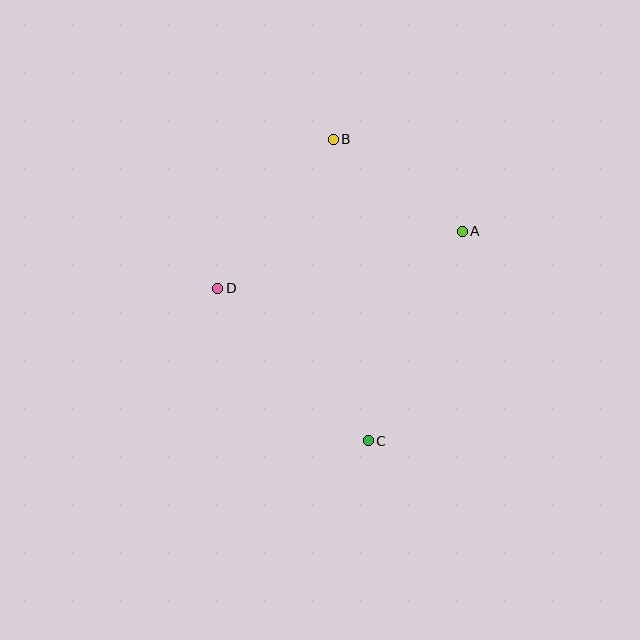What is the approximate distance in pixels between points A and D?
The distance between A and D is approximately 251 pixels.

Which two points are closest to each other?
Points A and B are closest to each other.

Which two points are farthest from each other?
Points B and C are farthest from each other.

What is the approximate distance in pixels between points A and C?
The distance between A and C is approximately 230 pixels.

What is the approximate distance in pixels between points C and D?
The distance between C and D is approximately 214 pixels.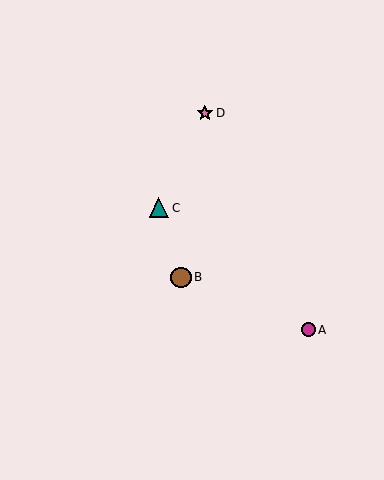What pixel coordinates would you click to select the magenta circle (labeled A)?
Click at (308, 330) to select the magenta circle A.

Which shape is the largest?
The brown circle (labeled B) is the largest.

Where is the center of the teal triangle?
The center of the teal triangle is at (159, 208).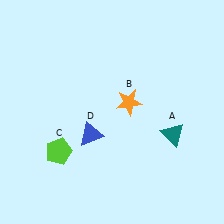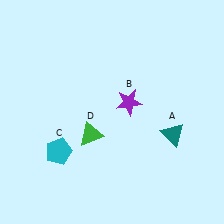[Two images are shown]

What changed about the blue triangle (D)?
In Image 1, D is blue. In Image 2, it changed to green.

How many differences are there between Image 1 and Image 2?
There are 3 differences between the two images.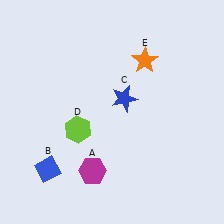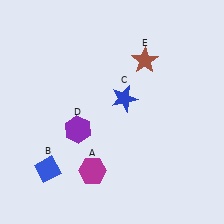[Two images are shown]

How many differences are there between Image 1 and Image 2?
There are 2 differences between the two images.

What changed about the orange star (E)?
In Image 1, E is orange. In Image 2, it changed to brown.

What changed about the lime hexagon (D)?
In Image 1, D is lime. In Image 2, it changed to purple.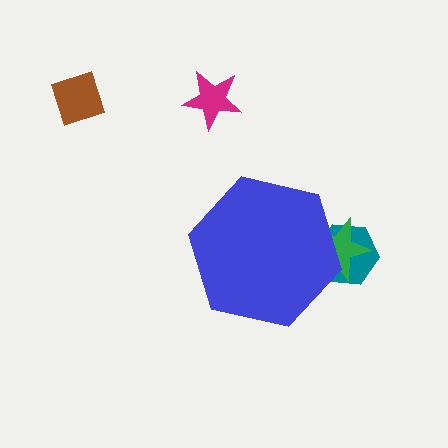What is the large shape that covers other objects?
A blue hexagon.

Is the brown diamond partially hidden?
No, the brown diamond is fully visible.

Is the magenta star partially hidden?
No, the magenta star is fully visible.